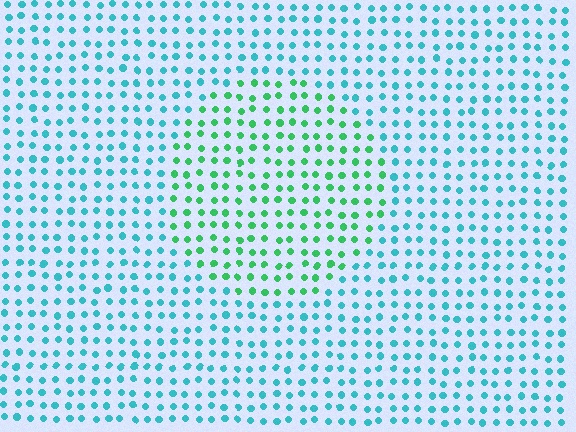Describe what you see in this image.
The image is filled with small cyan elements in a uniform arrangement. A circle-shaped region is visible where the elements are tinted to a slightly different hue, forming a subtle color boundary.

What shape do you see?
I see a circle.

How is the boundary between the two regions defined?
The boundary is defined purely by a slight shift in hue (about 45 degrees). Spacing, size, and orientation are identical on both sides.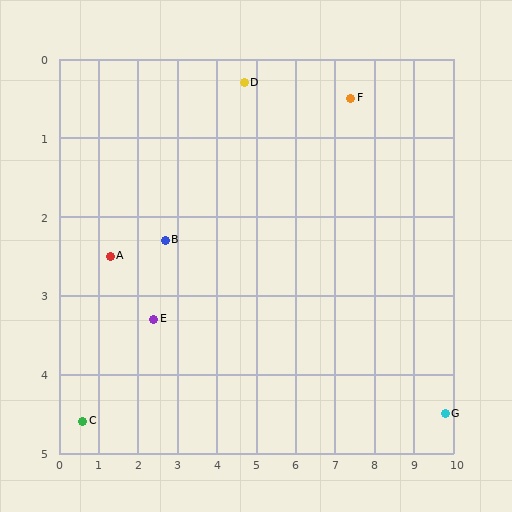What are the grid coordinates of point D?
Point D is at approximately (4.7, 0.3).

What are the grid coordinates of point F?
Point F is at approximately (7.4, 0.5).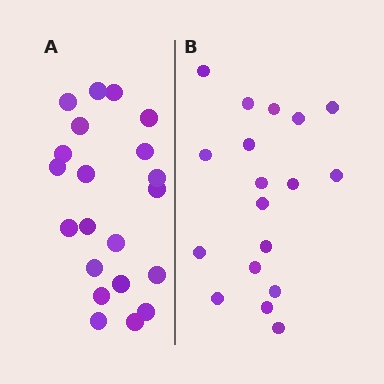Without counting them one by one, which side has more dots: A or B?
Region A (the left region) has more dots.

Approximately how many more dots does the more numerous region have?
Region A has just a few more — roughly 2 or 3 more dots than region B.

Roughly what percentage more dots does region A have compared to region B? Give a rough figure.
About 15% more.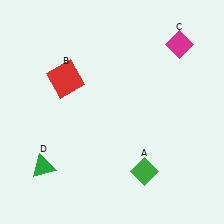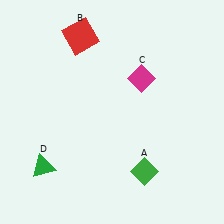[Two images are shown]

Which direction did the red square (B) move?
The red square (B) moved up.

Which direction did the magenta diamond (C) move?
The magenta diamond (C) moved left.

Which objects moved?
The objects that moved are: the red square (B), the magenta diamond (C).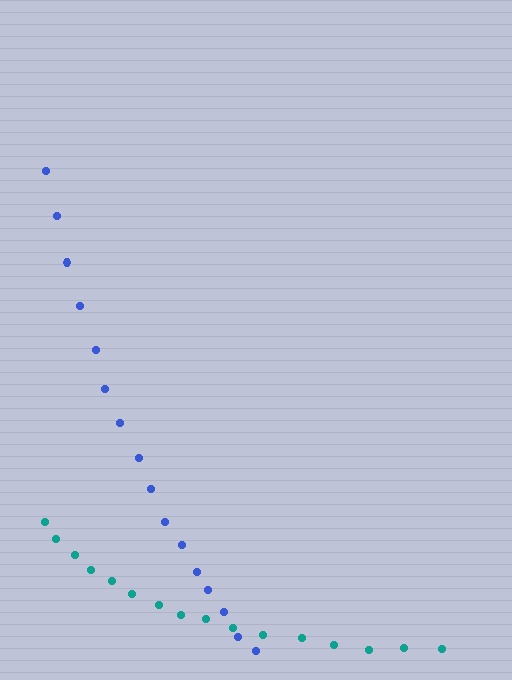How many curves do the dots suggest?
There are 2 distinct paths.